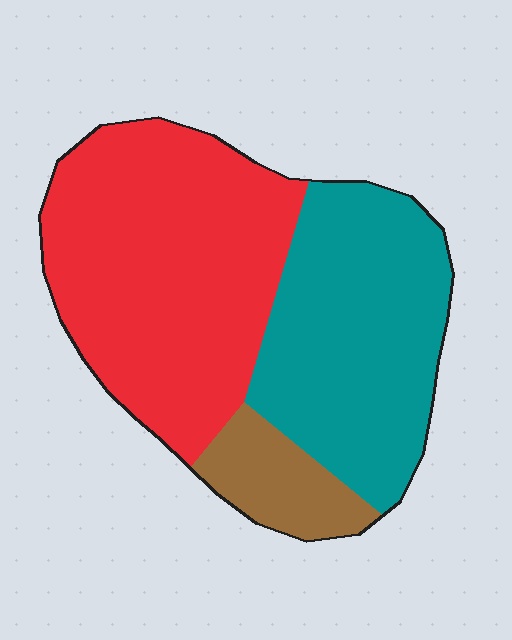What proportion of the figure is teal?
Teal takes up about three eighths (3/8) of the figure.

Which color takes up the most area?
Red, at roughly 50%.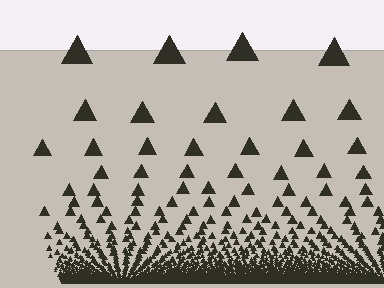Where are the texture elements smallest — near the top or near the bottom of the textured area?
Near the bottom.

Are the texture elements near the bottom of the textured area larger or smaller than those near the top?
Smaller. The gradient is inverted — elements near the bottom are smaller and denser.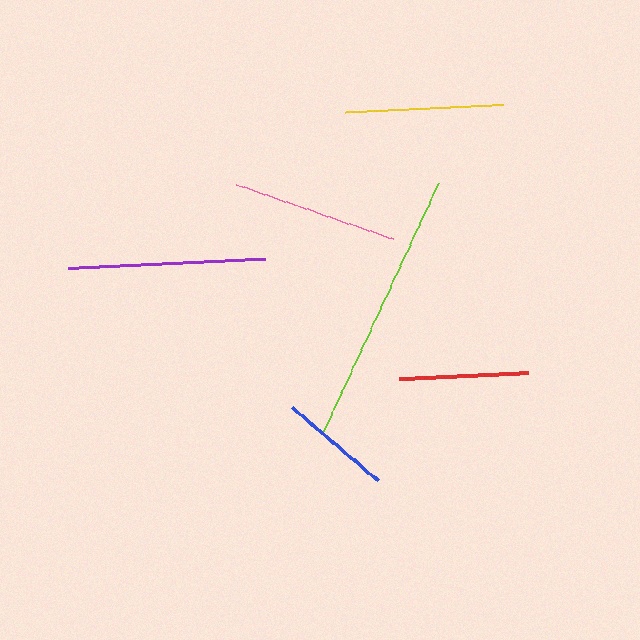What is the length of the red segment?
The red segment is approximately 129 pixels long.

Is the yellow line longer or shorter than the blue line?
The yellow line is longer than the blue line.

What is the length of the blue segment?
The blue segment is approximately 112 pixels long.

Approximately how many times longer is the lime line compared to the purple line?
The lime line is approximately 1.4 times the length of the purple line.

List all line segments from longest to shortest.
From longest to shortest: lime, purple, pink, yellow, red, blue.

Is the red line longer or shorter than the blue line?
The red line is longer than the blue line.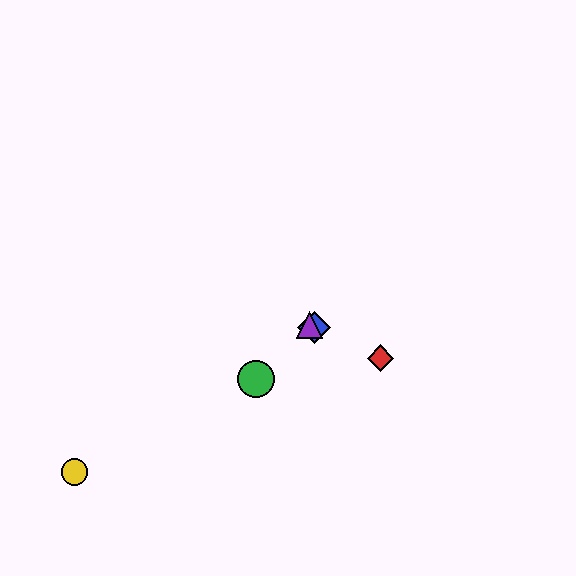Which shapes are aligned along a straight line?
The red diamond, the blue diamond, the purple triangle are aligned along a straight line.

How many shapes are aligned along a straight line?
3 shapes (the red diamond, the blue diamond, the purple triangle) are aligned along a straight line.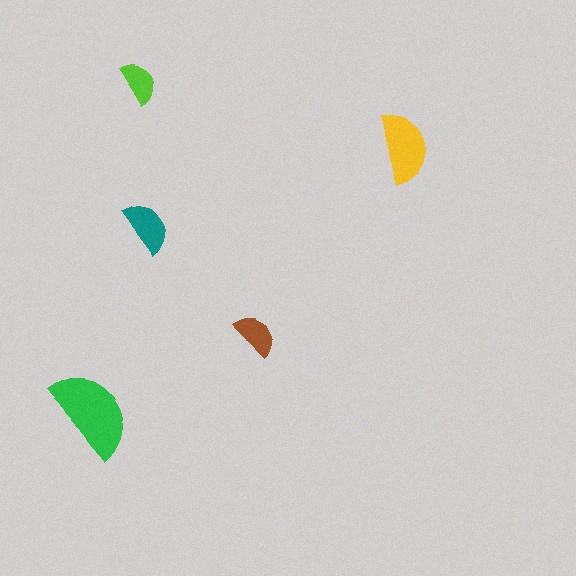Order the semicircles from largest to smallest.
the green one, the yellow one, the teal one, the brown one, the lime one.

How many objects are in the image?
There are 5 objects in the image.